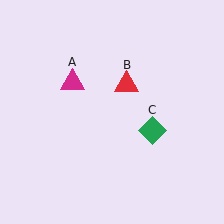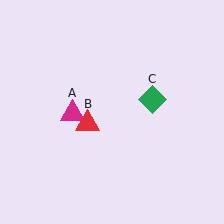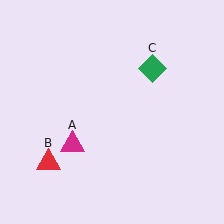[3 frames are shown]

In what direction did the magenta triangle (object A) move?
The magenta triangle (object A) moved down.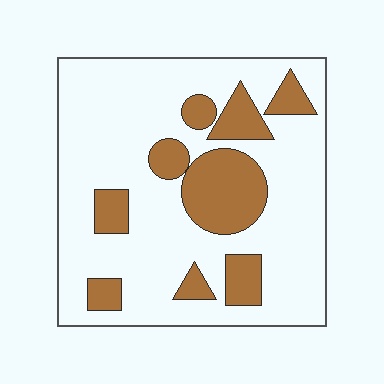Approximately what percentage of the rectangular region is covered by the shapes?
Approximately 25%.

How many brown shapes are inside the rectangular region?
9.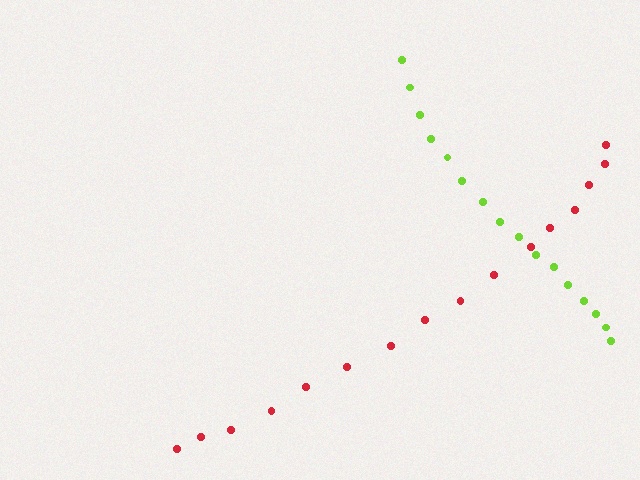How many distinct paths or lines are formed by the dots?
There are 2 distinct paths.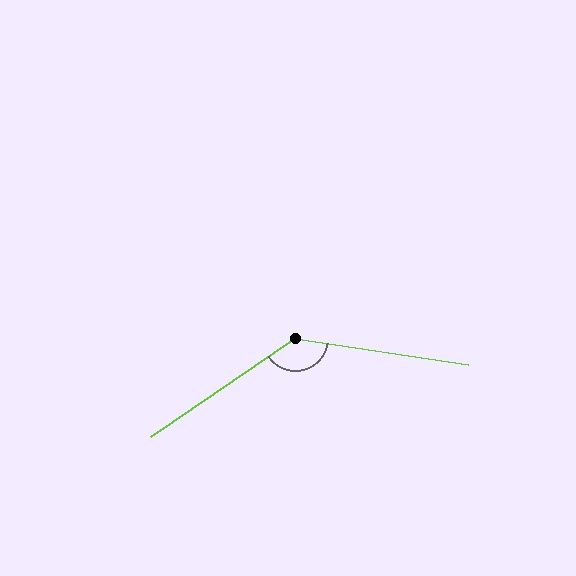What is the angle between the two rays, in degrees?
Approximately 137 degrees.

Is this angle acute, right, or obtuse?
It is obtuse.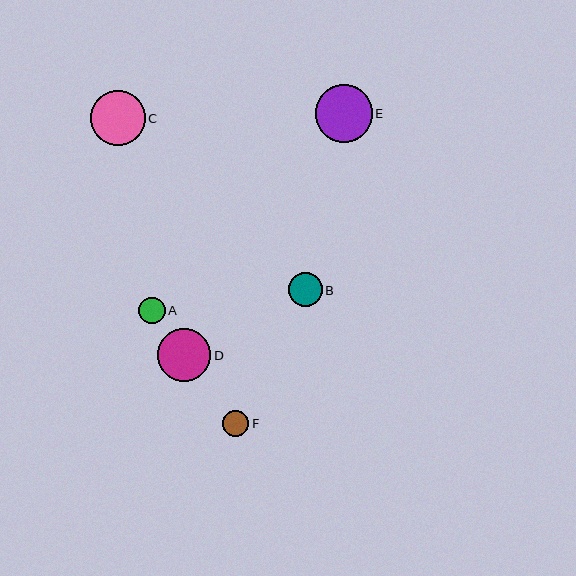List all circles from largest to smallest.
From largest to smallest: E, C, D, B, F, A.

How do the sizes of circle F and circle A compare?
Circle F and circle A are approximately the same size.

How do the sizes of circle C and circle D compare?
Circle C and circle D are approximately the same size.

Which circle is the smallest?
Circle A is the smallest with a size of approximately 26 pixels.